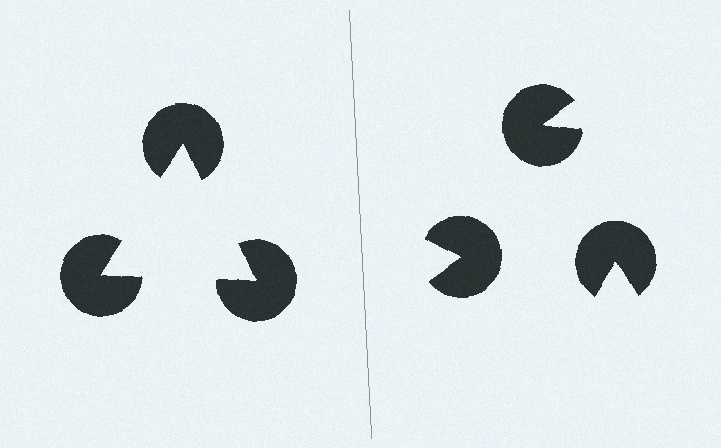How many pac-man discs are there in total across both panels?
6 — 3 on each side.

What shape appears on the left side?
An illusory triangle.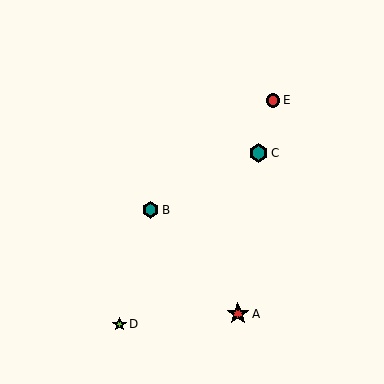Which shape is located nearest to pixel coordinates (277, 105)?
The red circle (labeled E) at (273, 100) is nearest to that location.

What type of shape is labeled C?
Shape C is a teal hexagon.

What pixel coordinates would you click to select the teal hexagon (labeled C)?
Click at (259, 153) to select the teal hexagon C.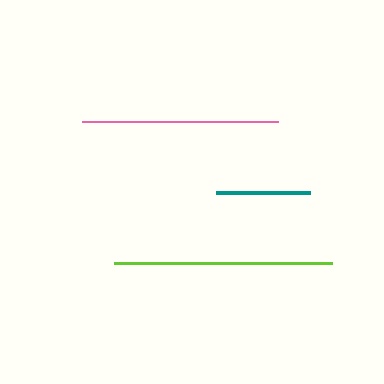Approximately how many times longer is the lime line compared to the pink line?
The lime line is approximately 1.1 times the length of the pink line.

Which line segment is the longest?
The lime line is the longest at approximately 218 pixels.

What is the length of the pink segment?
The pink segment is approximately 196 pixels long.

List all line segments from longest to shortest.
From longest to shortest: lime, pink, teal.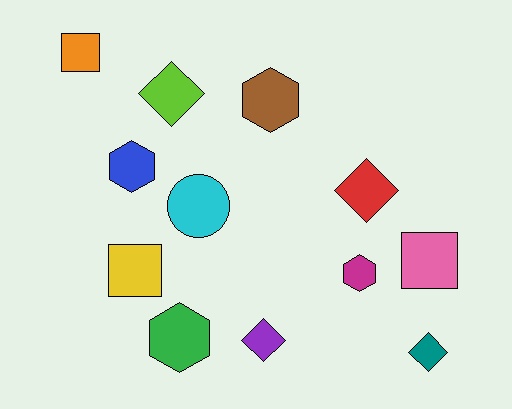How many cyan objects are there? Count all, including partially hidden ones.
There is 1 cyan object.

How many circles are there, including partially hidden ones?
There is 1 circle.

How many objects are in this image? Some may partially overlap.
There are 12 objects.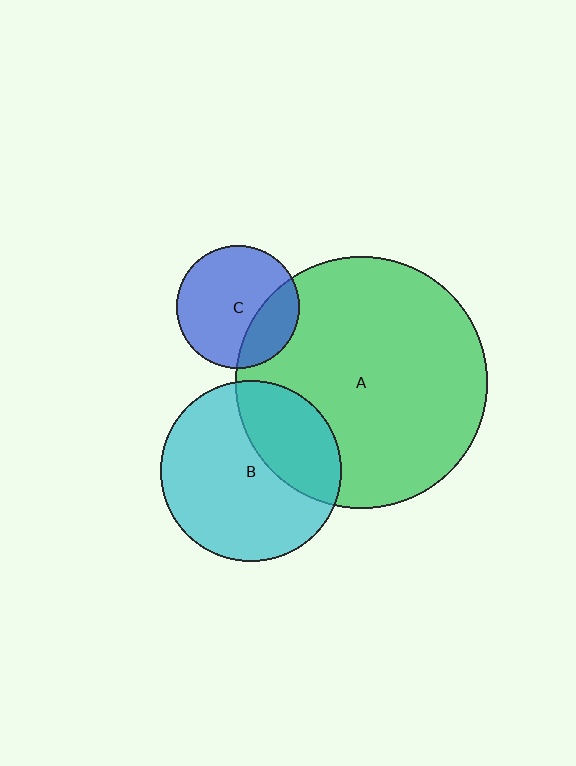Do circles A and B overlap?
Yes.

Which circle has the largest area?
Circle A (green).